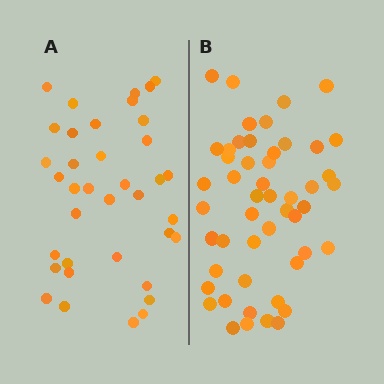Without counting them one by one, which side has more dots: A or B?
Region B (the right region) has more dots.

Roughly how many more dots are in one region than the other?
Region B has approximately 15 more dots than region A.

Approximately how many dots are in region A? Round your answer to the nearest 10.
About 40 dots. (The exact count is 37, which rounds to 40.)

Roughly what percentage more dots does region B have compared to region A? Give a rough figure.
About 35% more.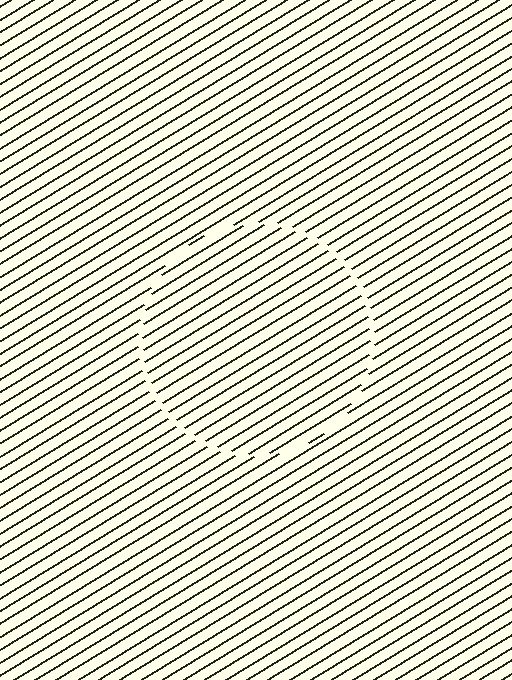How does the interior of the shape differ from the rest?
The interior of the shape contains the same grating, shifted by half a period — the contour is defined by the phase discontinuity where line-ends from the inner and outer gratings abut.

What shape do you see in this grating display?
An illusory circle. The interior of the shape contains the same grating, shifted by half a period — the contour is defined by the phase discontinuity where line-ends from the inner and outer gratings abut.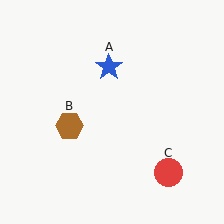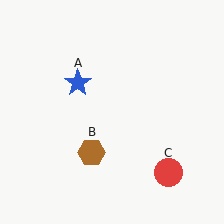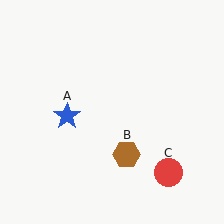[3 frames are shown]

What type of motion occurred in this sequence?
The blue star (object A), brown hexagon (object B) rotated counterclockwise around the center of the scene.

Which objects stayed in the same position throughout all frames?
Red circle (object C) remained stationary.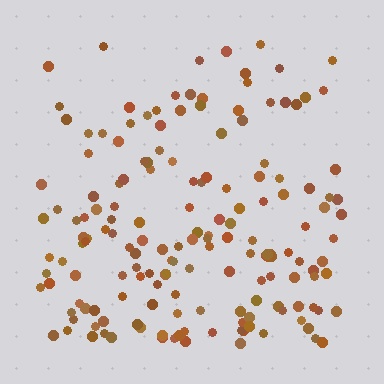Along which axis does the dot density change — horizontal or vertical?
Vertical.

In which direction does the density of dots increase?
From top to bottom, with the bottom side densest.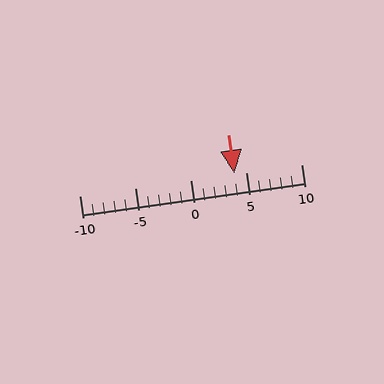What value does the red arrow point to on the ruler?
The red arrow points to approximately 4.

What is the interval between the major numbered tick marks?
The major tick marks are spaced 5 units apart.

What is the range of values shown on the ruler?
The ruler shows values from -10 to 10.